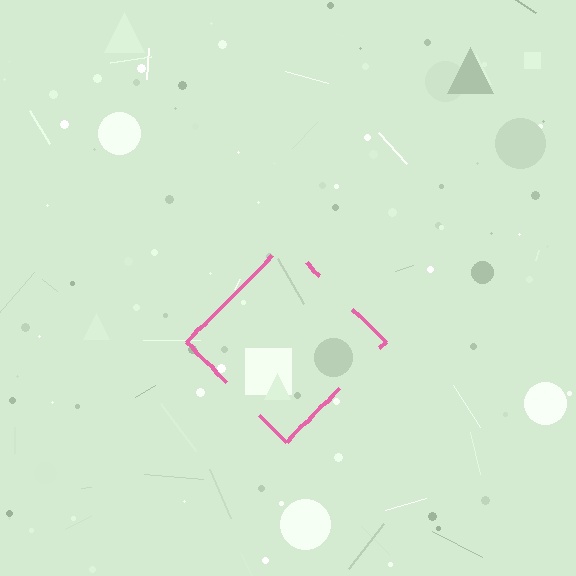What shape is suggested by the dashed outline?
The dashed outline suggests a diamond.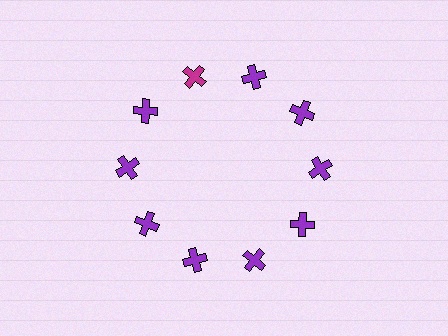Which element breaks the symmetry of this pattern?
The magenta cross at roughly the 11 o'clock position breaks the symmetry. All other shapes are purple crosses.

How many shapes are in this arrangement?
There are 10 shapes arranged in a ring pattern.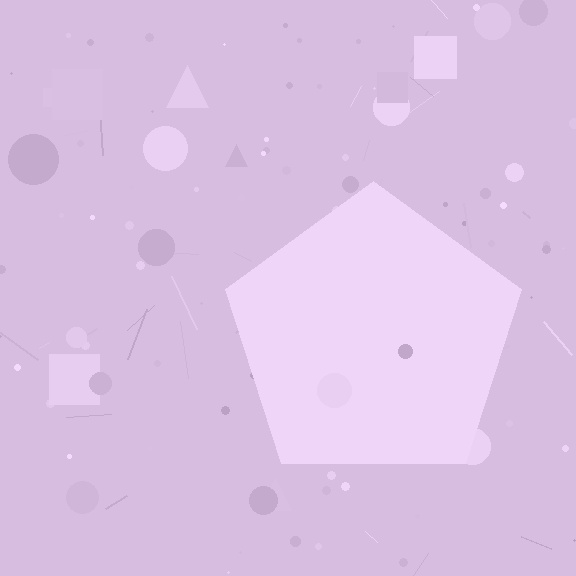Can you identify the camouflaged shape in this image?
The camouflaged shape is a pentagon.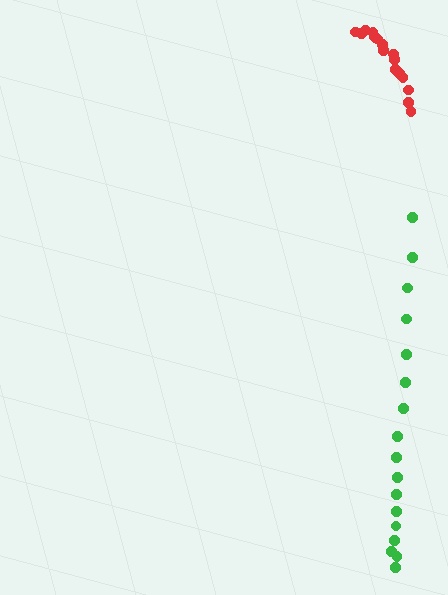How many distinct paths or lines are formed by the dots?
There are 2 distinct paths.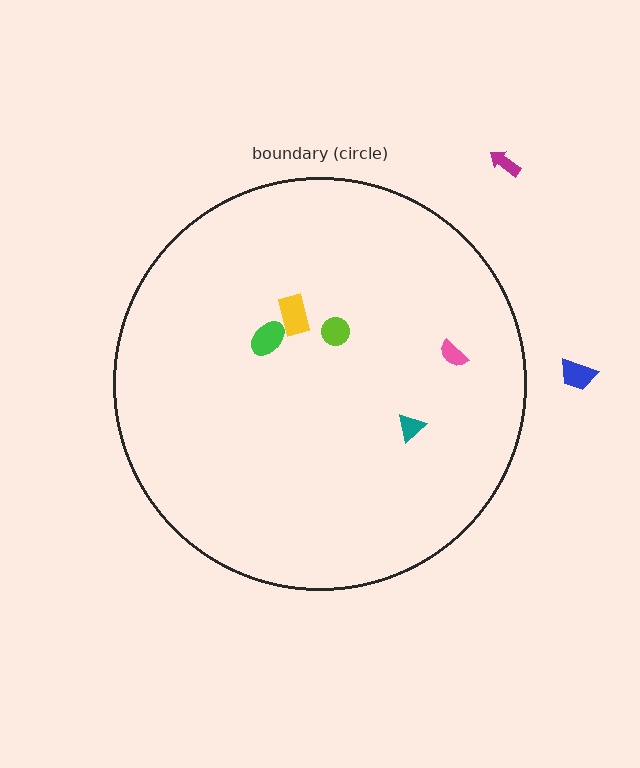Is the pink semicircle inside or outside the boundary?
Inside.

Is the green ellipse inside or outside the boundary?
Inside.